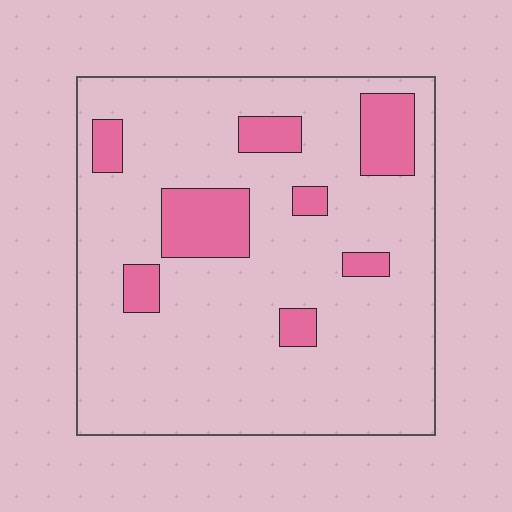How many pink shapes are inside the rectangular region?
8.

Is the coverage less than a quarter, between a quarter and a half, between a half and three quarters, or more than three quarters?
Less than a quarter.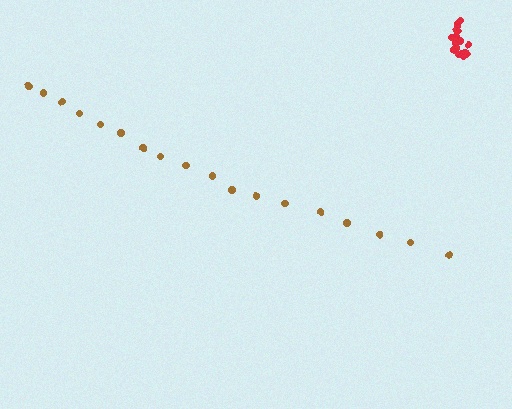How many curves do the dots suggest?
There are 2 distinct paths.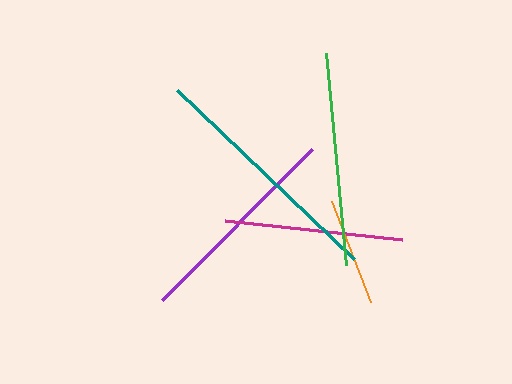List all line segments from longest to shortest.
From longest to shortest: teal, green, purple, magenta, orange.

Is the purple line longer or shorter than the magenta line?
The purple line is longer than the magenta line.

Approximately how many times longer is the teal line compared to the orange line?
The teal line is approximately 2.3 times the length of the orange line.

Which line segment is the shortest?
The orange line is the shortest at approximately 108 pixels.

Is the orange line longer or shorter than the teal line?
The teal line is longer than the orange line.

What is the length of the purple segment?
The purple segment is approximately 213 pixels long.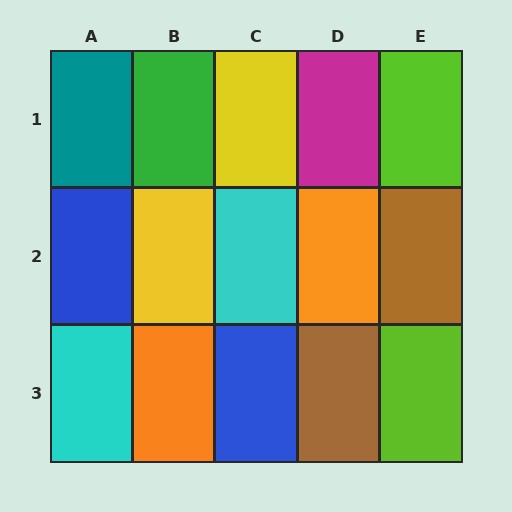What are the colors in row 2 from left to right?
Blue, yellow, cyan, orange, brown.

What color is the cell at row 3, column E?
Lime.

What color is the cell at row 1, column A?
Teal.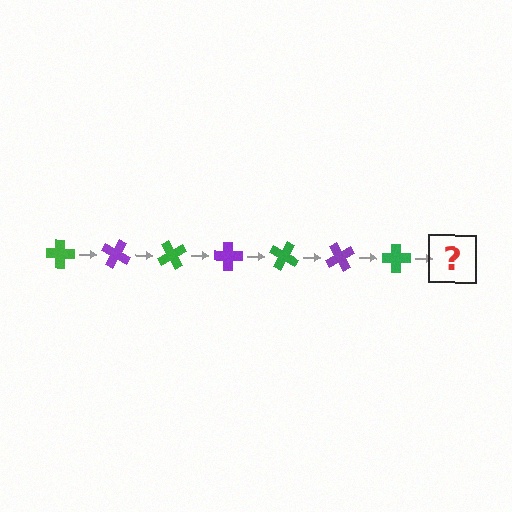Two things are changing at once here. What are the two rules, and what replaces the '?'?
The two rules are that it rotates 30 degrees each step and the color cycles through green and purple. The '?' should be a purple cross, rotated 210 degrees from the start.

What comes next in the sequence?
The next element should be a purple cross, rotated 210 degrees from the start.